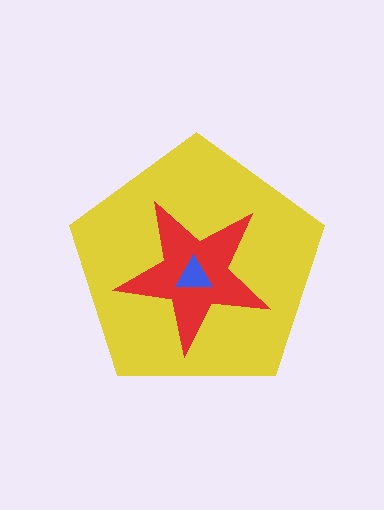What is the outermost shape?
The yellow pentagon.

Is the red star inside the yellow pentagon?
Yes.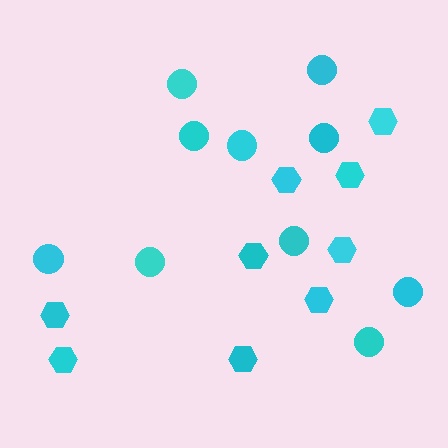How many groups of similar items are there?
There are 2 groups: one group of circles (10) and one group of hexagons (9).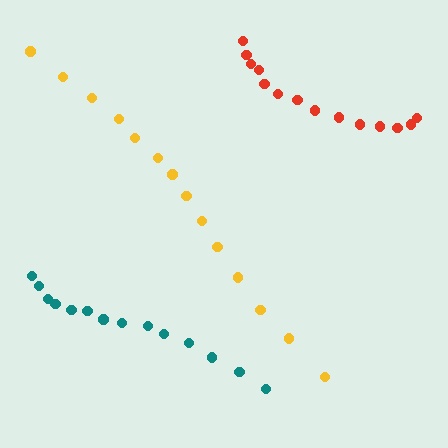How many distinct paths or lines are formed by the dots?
There are 3 distinct paths.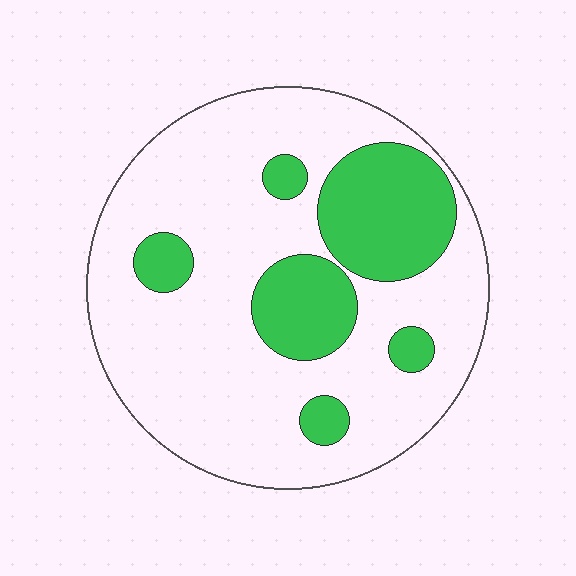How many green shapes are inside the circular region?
6.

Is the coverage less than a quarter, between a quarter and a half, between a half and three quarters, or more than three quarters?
Between a quarter and a half.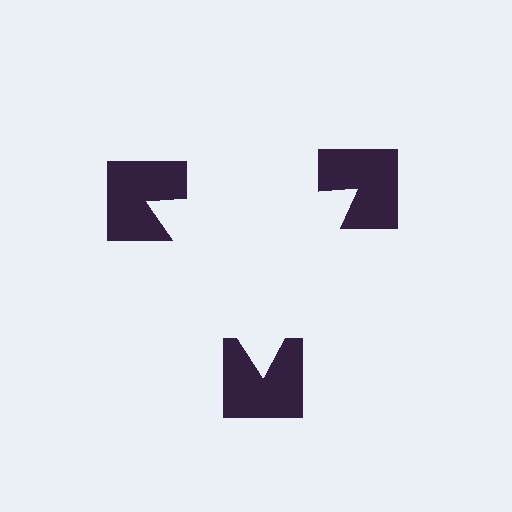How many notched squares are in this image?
There are 3 — one at each vertex of the illusory triangle.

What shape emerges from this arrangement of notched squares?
An illusory triangle — its edges are inferred from the aligned wedge cuts in the notched squares, not physically drawn.